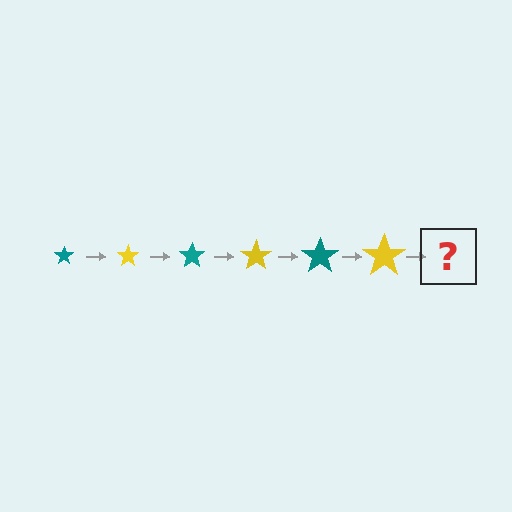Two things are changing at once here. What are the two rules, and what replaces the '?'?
The two rules are that the star grows larger each step and the color cycles through teal and yellow. The '?' should be a teal star, larger than the previous one.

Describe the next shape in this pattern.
It should be a teal star, larger than the previous one.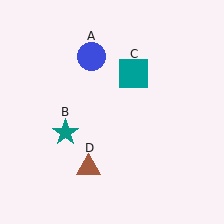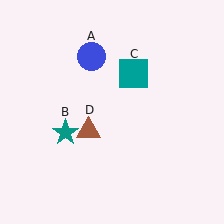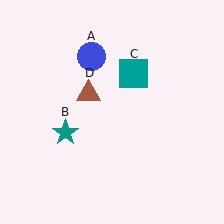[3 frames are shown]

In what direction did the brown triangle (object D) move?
The brown triangle (object D) moved up.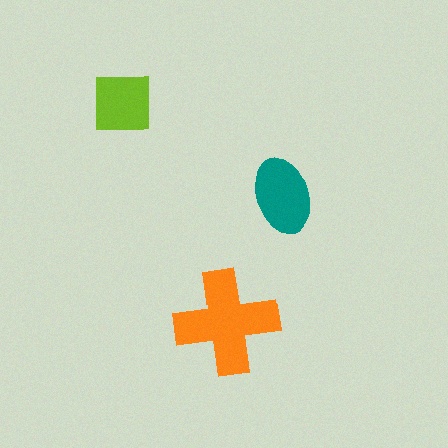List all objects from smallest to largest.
The lime square, the teal ellipse, the orange cross.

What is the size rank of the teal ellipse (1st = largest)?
2nd.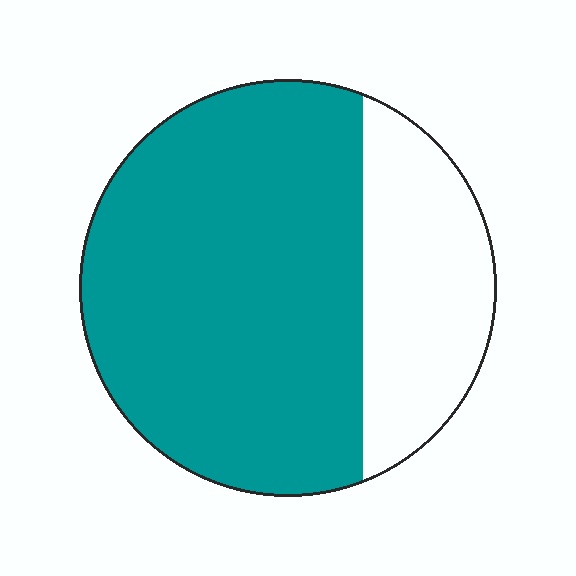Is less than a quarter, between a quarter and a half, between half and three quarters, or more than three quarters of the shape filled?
Between half and three quarters.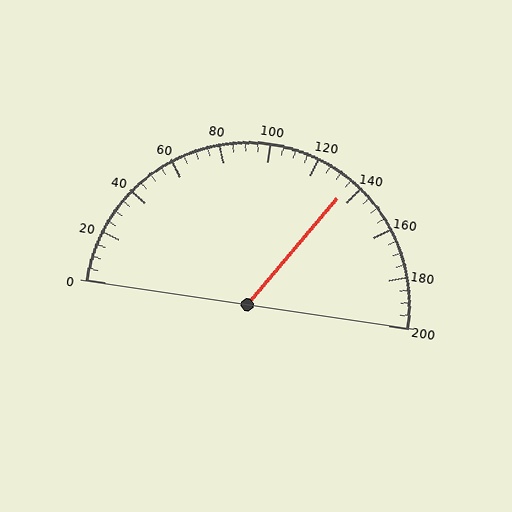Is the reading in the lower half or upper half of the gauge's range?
The reading is in the upper half of the range (0 to 200).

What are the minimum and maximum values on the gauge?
The gauge ranges from 0 to 200.